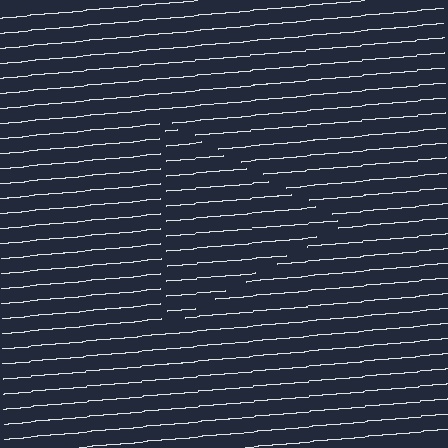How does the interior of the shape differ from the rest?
The interior of the shape contains the same grating, shifted by half a period — the contour is defined by the phase discontinuity where line-ends from the inner and outer gratings abut.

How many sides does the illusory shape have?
3 sides — the line-ends trace a triangle.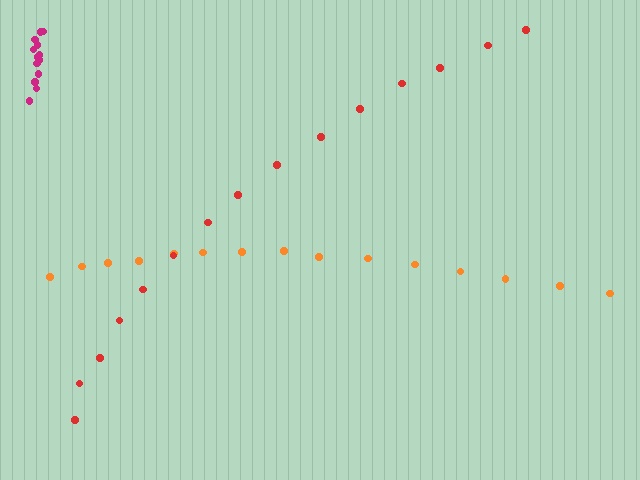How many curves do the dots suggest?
There are 3 distinct paths.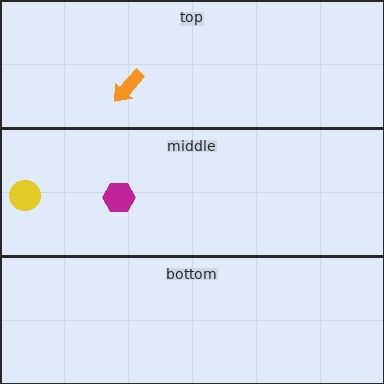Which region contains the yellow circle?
The middle region.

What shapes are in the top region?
The orange arrow.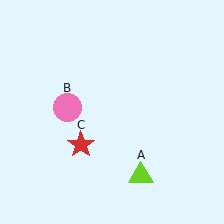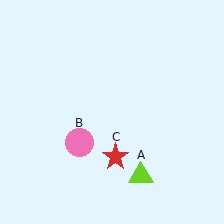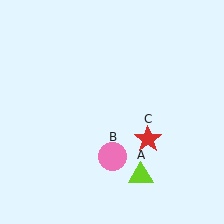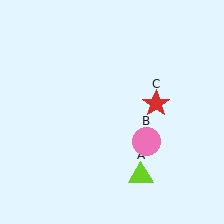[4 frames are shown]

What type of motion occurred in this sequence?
The pink circle (object B), red star (object C) rotated counterclockwise around the center of the scene.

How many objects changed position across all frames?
2 objects changed position: pink circle (object B), red star (object C).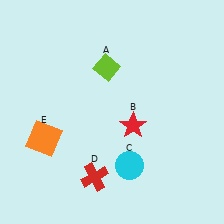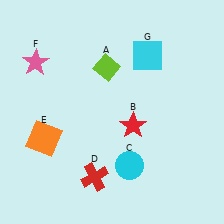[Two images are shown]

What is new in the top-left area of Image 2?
A pink star (F) was added in the top-left area of Image 2.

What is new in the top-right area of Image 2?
A cyan square (G) was added in the top-right area of Image 2.